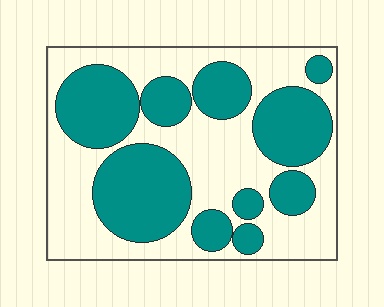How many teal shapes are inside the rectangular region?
10.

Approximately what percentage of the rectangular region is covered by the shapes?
Approximately 45%.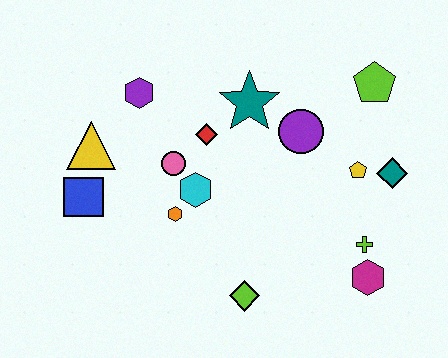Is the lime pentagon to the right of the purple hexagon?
Yes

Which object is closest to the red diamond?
The pink circle is closest to the red diamond.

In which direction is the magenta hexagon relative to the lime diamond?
The magenta hexagon is to the right of the lime diamond.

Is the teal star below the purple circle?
No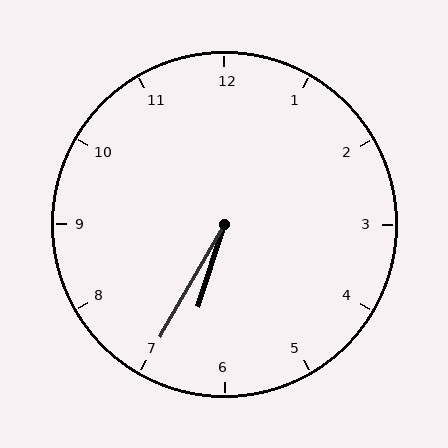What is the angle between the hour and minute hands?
Approximately 12 degrees.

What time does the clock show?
6:35.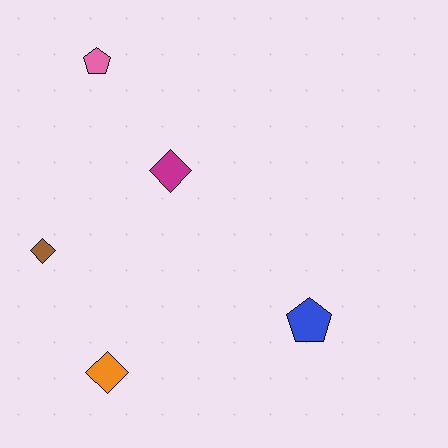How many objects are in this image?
There are 5 objects.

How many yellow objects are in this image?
There are no yellow objects.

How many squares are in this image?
There are no squares.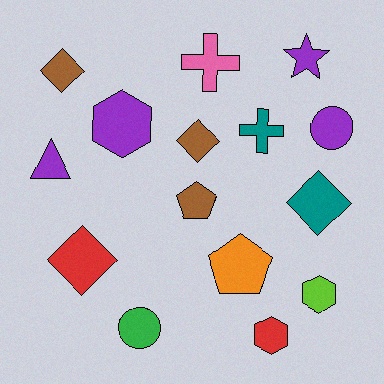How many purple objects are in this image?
There are 4 purple objects.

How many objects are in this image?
There are 15 objects.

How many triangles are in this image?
There is 1 triangle.